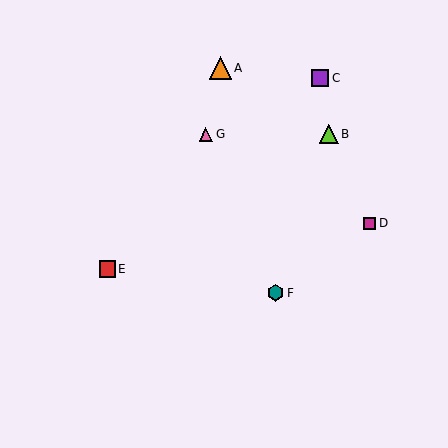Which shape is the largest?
The orange triangle (labeled A) is the largest.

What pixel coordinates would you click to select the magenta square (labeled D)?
Click at (370, 223) to select the magenta square D.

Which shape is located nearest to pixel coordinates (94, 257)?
The red square (labeled E) at (107, 269) is nearest to that location.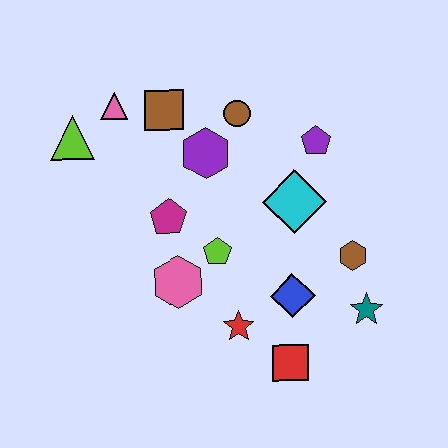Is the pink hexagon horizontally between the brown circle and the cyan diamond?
No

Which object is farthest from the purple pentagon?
The lime triangle is farthest from the purple pentagon.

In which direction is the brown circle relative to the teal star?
The brown circle is above the teal star.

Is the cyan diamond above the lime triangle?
No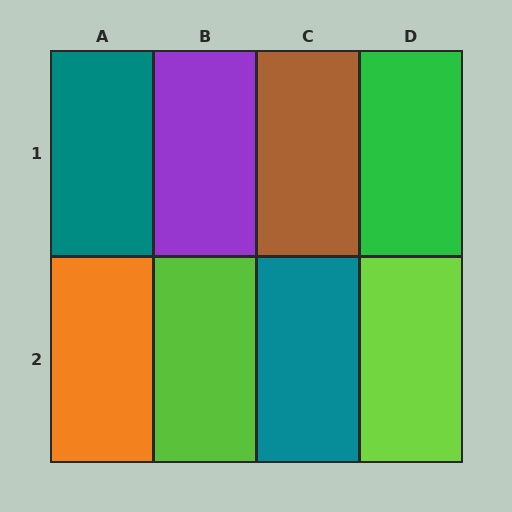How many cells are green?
1 cell is green.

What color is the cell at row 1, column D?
Green.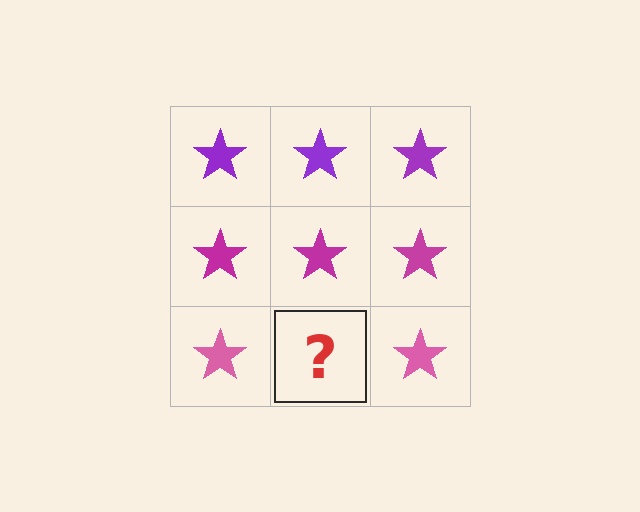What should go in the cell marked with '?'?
The missing cell should contain a pink star.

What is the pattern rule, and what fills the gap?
The rule is that each row has a consistent color. The gap should be filled with a pink star.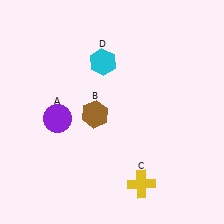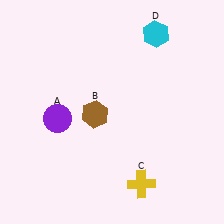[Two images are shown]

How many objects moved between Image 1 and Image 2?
1 object moved between the two images.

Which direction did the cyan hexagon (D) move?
The cyan hexagon (D) moved right.